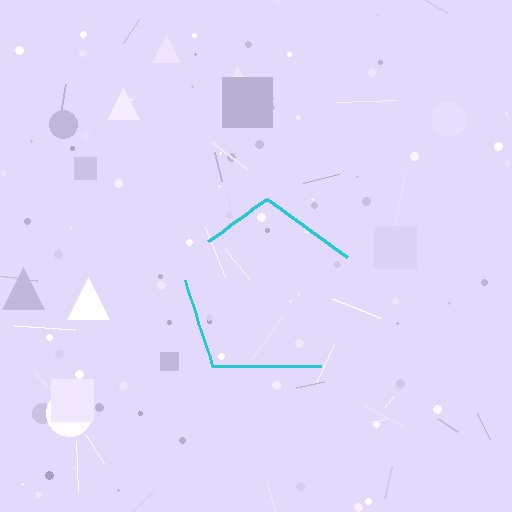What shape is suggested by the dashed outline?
The dashed outline suggests a pentagon.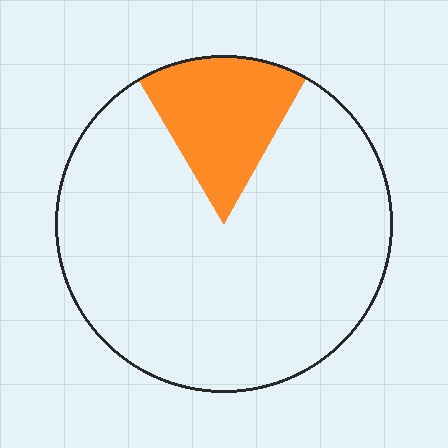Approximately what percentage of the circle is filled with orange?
Approximately 15%.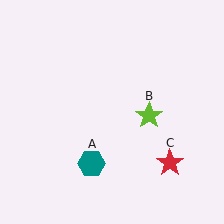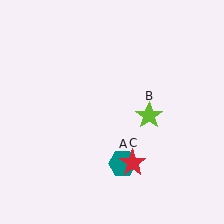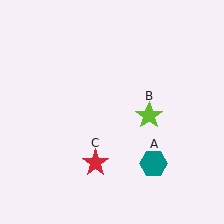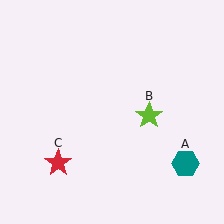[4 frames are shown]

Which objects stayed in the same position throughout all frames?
Lime star (object B) remained stationary.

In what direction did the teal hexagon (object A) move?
The teal hexagon (object A) moved right.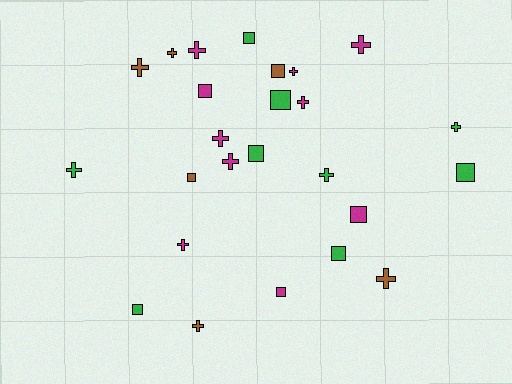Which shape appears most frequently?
Cross, with 14 objects.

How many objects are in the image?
There are 25 objects.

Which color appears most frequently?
Magenta, with 10 objects.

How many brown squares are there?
There are 2 brown squares.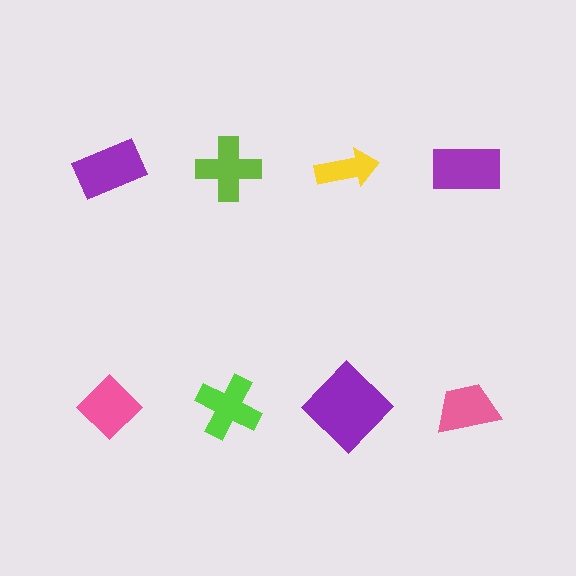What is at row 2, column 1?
A pink diamond.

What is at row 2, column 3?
A purple diamond.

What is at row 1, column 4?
A purple rectangle.